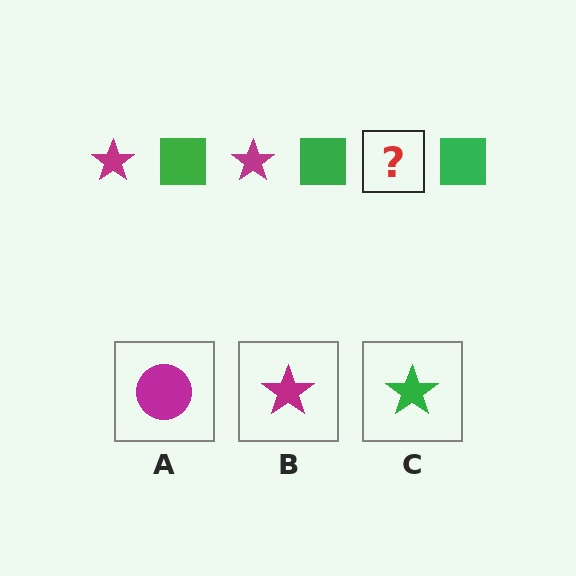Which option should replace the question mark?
Option B.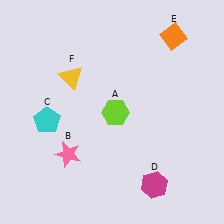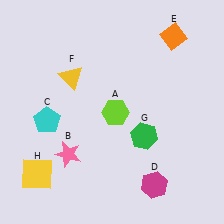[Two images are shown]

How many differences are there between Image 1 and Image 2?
There are 2 differences between the two images.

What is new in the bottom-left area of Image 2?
A yellow square (H) was added in the bottom-left area of Image 2.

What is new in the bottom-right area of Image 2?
A green hexagon (G) was added in the bottom-right area of Image 2.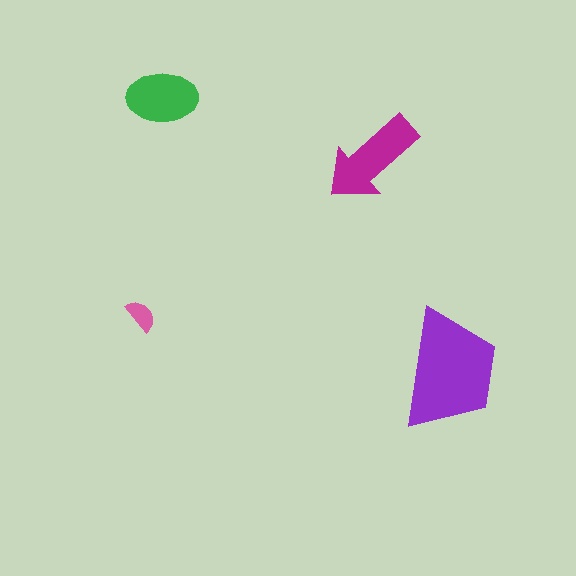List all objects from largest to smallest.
The purple trapezoid, the magenta arrow, the green ellipse, the pink semicircle.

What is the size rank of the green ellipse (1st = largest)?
3rd.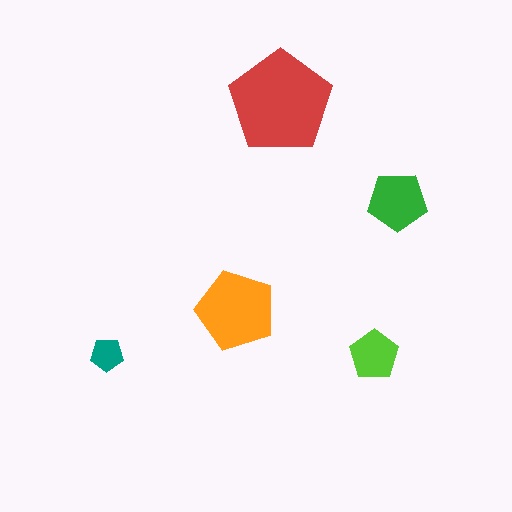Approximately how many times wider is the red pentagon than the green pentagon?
About 1.5 times wider.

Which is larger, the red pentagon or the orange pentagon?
The red one.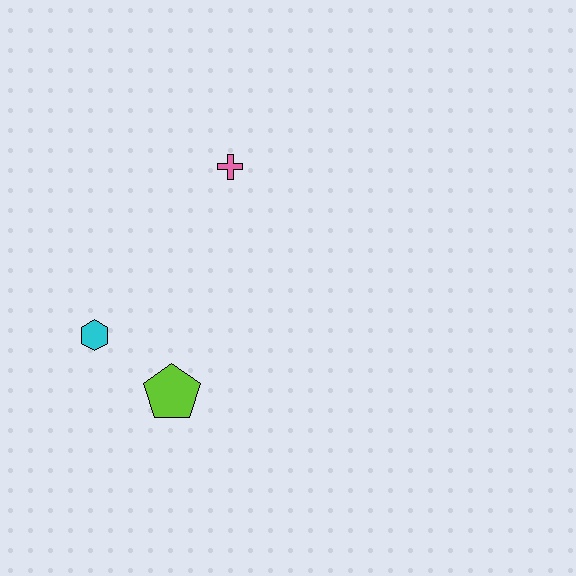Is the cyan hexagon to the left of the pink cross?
Yes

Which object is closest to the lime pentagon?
The cyan hexagon is closest to the lime pentagon.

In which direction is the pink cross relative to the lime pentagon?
The pink cross is above the lime pentagon.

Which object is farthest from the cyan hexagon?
The pink cross is farthest from the cyan hexagon.